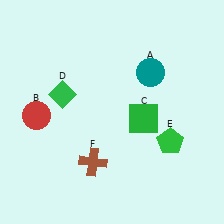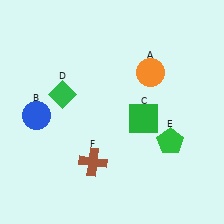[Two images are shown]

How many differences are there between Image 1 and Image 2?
There are 2 differences between the two images.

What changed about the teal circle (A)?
In Image 1, A is teal. In Image 2, it changed to orange.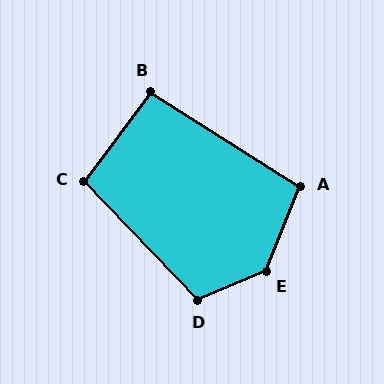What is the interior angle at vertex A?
Approximately 100 degrees (obtuse).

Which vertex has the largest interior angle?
E, at approximately 135 degrees.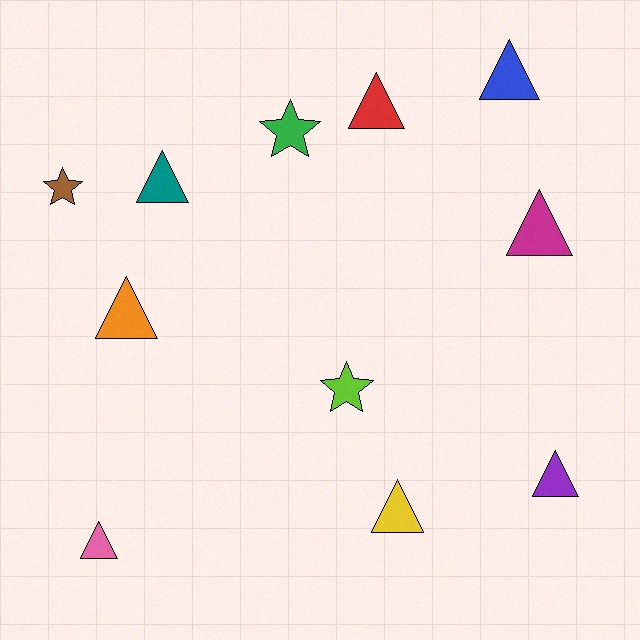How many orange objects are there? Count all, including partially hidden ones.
There is 1 orange object.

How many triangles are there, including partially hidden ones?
There are 8 triangles.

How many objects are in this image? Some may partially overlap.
There are 11 objects.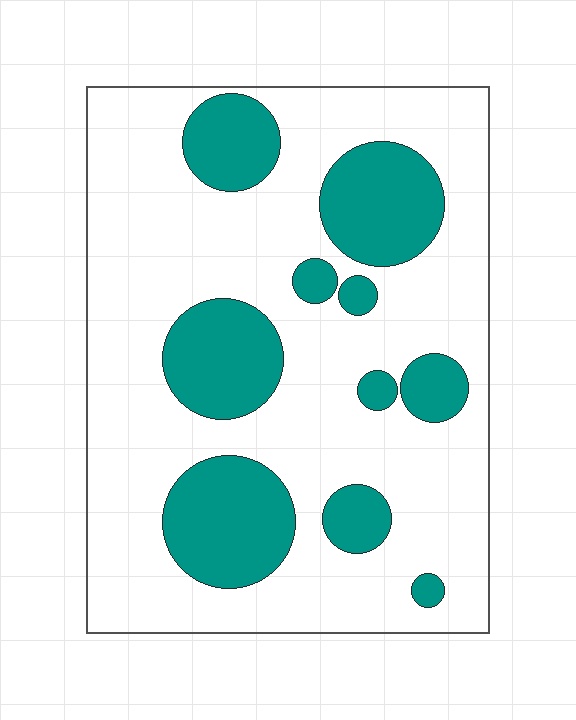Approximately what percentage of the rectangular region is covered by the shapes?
Approximately 25%.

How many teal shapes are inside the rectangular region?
10.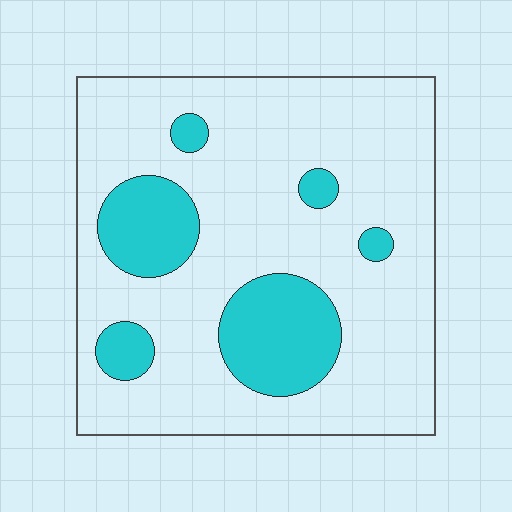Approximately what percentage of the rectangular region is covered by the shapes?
Approximately 20%.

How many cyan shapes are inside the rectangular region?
6.